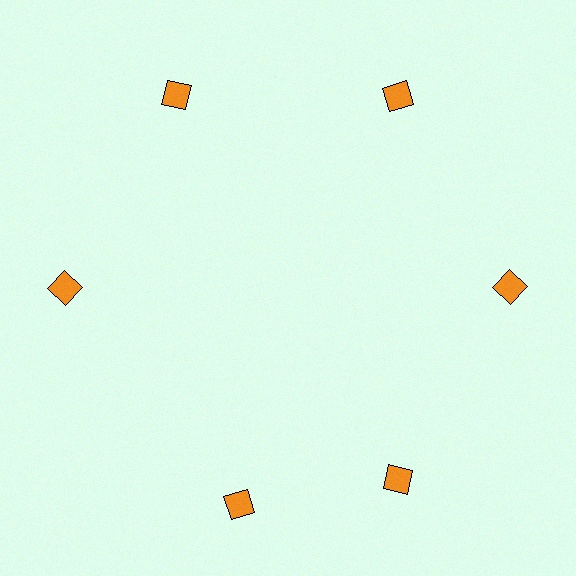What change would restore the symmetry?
The symmetry would be restored by rotating it back into even spacing with its neighbors so that all 6 diamonds sit at equal angles and equal distance from the center.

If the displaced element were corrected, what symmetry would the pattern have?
It would have 6-fold rotational symmetry — the pattern would map onto itself every 60 degrees.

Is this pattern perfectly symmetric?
No. The 6 orange diamonds are arranged in a ring, but one element near the 7 o'clock position is rotated out of alignment along the ring, breaking the 6-fold rotational symmetry.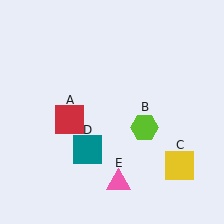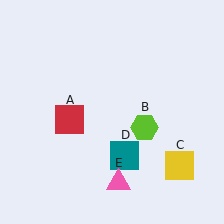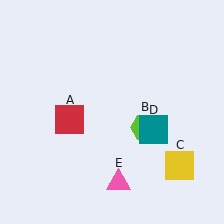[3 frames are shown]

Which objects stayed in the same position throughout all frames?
Red square (object A) and lime hexagon (object B) and yellow square (object C) and pink triangle (object E) remained stationary.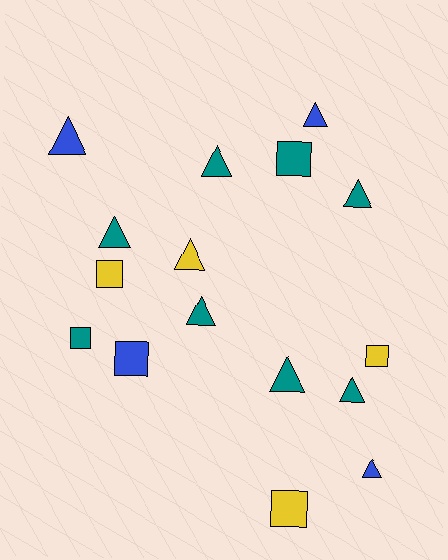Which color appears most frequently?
Teal, with 8 objects.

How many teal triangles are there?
There are 6 teal triangles.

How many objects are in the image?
There are 16 objects.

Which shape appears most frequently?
Triangle, with 10 objects.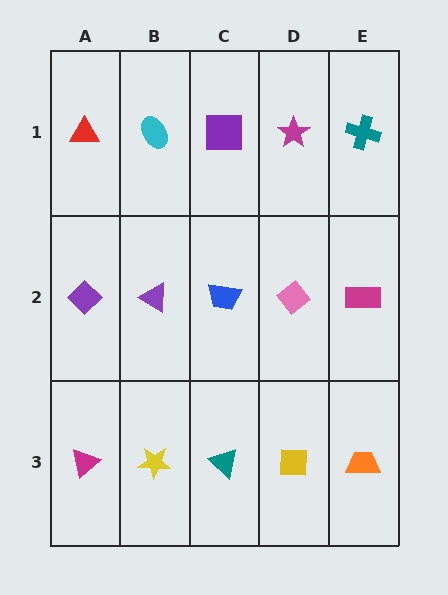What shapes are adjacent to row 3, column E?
A magenta rectangle (row 2, column E), a yellow square (row 3, column D).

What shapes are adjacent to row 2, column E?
A teal cross (row 1, column E), an orange trapezoid (row 3, column E), a pink diamond (row 2, column D).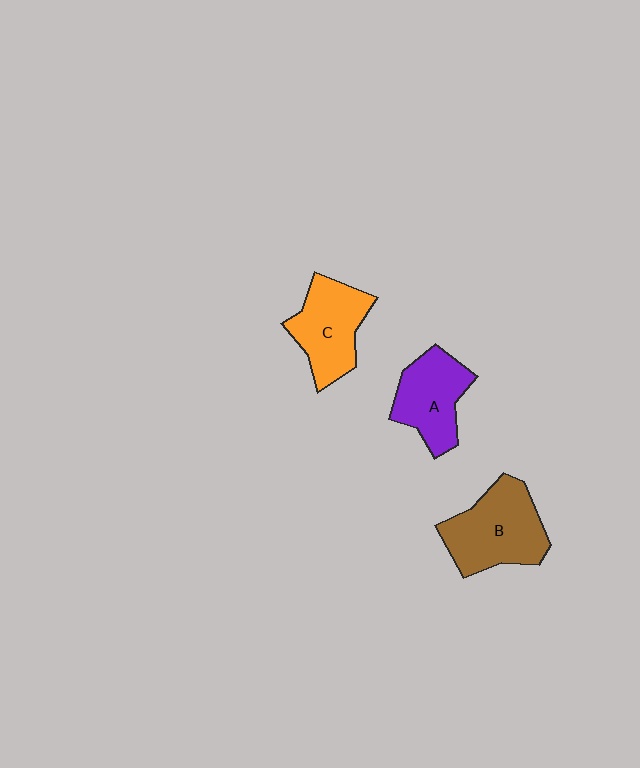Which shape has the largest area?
Shape B (brown).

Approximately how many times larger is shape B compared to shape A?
Approximately 1.3 times.